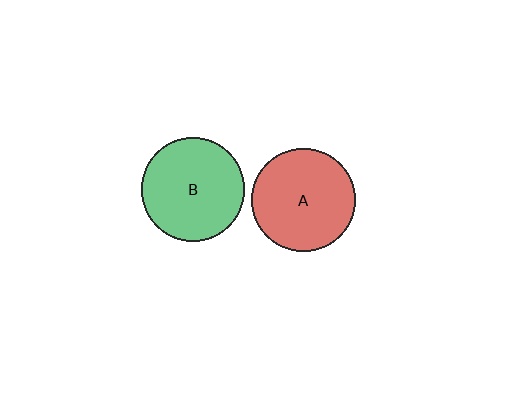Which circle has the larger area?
Circle A (red).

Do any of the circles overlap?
No, none of the circles overlap.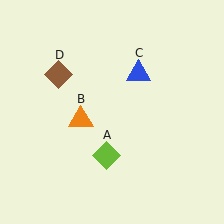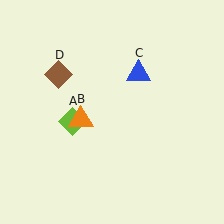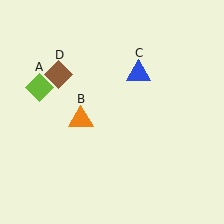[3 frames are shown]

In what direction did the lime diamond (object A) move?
The lime diamond (object A) moved up and to the left.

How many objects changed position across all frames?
1 object changed position: lime diamond (object A).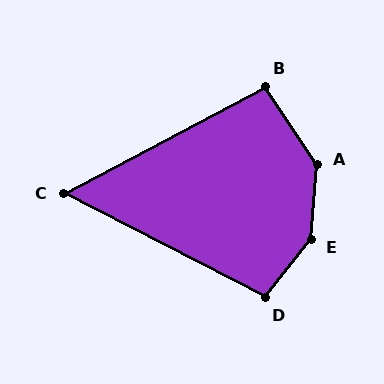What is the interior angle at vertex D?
Approximately 101 degrees (obtuse).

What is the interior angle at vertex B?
Approximately 96 degrees (obtuse).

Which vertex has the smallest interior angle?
C, at approximately 55 degrees.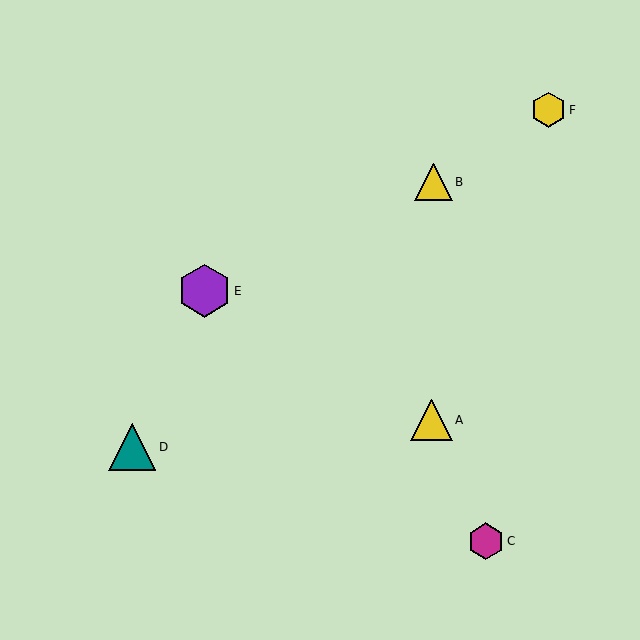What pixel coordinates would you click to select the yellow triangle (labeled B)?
Click at (434, 182) to select the yellow triangle B.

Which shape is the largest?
The purple hexagon (labeled E) is the largest.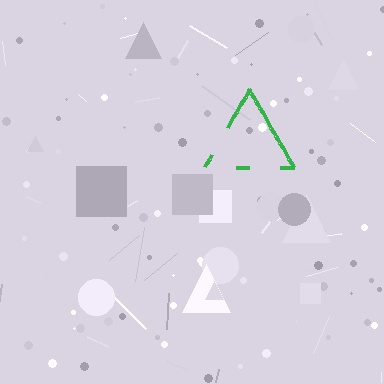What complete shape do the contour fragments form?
The contour fragments form a triangle.